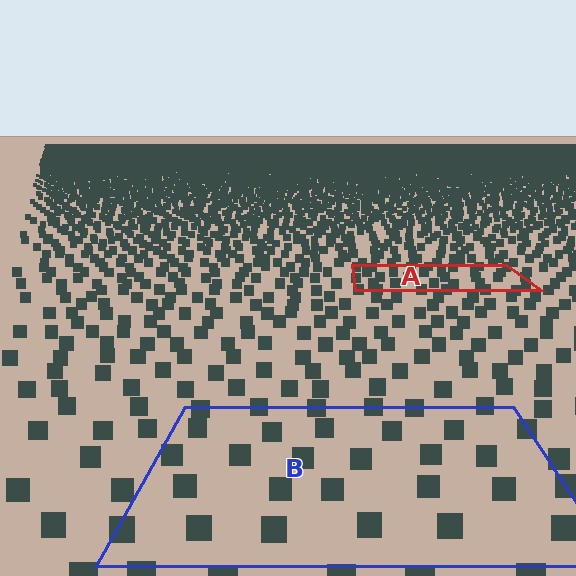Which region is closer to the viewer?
Region B is closer. The texture elements there are larger and more spread out.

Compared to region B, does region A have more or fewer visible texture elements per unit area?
Region A has more texture elements per unit area — they are packed more densely because it is farther away.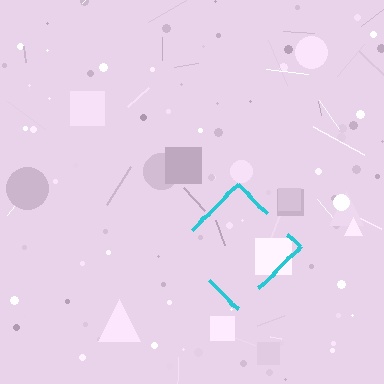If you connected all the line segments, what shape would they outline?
They would outline a diamond.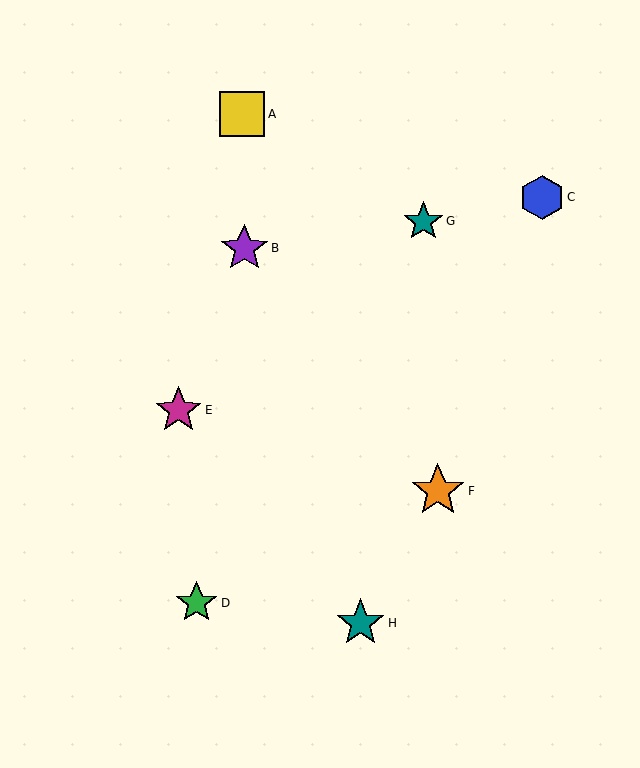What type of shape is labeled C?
Shape C is a blue hexagon.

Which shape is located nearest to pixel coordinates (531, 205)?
The blue hexagon (labeled C) at (542, 197) is nearest to that location.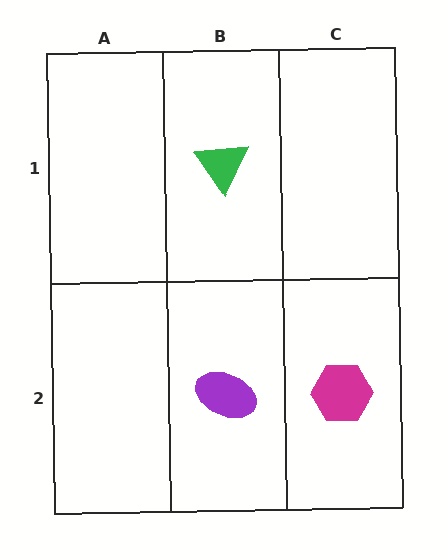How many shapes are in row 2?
2 shapes.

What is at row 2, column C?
A magenta hexagon.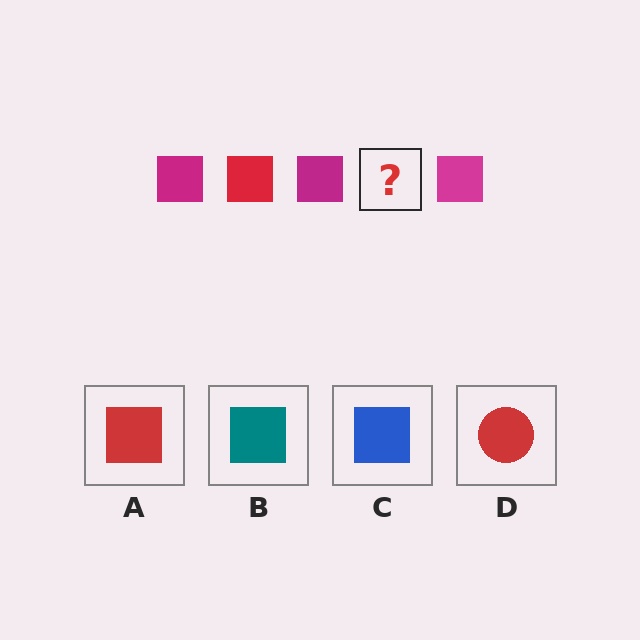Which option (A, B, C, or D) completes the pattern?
A.